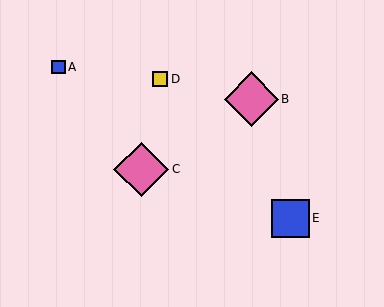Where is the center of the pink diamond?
The center of the pink diamond is at (141, 169).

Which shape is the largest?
The pink diamond (labeled C) is the largest.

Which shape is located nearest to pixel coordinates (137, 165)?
The pink diamond (labeled C) at (141, 169) is nearest to that location.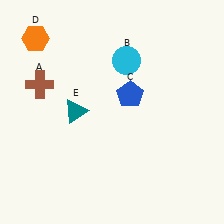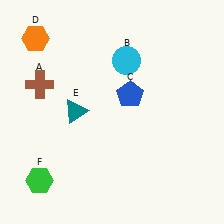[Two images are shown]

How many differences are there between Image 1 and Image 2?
There is 1 difference between the two images.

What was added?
A green hexagon (F) was added in Image 2.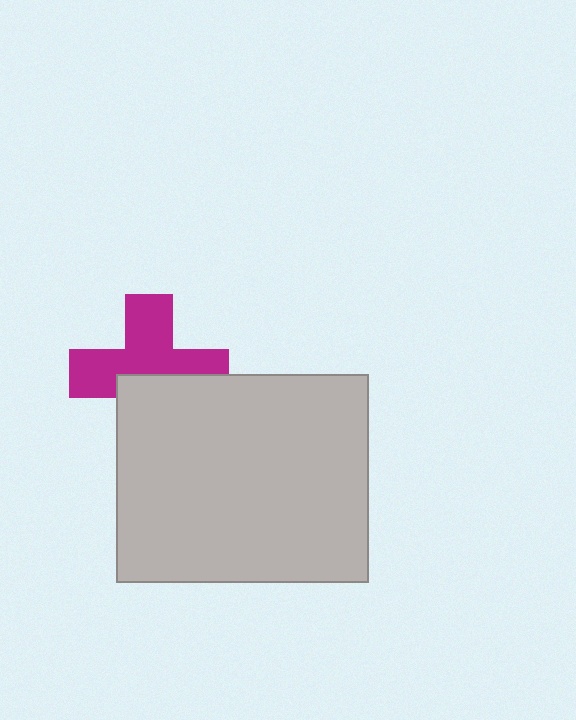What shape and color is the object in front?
The object in front is a light gray rectangle.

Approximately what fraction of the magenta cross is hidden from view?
Roughly 42% of the magenta cross is hidden behind the light gray rectangle.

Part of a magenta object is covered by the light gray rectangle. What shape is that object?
It is a cross.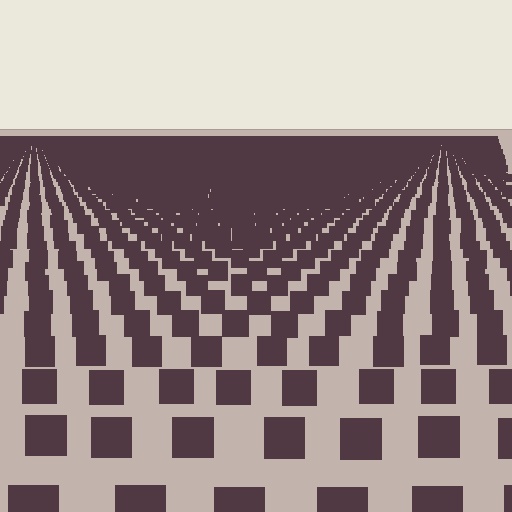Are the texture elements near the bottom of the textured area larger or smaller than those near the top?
Larger. Near the bottom, elements are closer to the viewer and appear at a bigger on-screen size.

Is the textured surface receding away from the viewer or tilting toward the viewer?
The surface is receding away from the viewer. Texture elements get smaller and denser toward the top.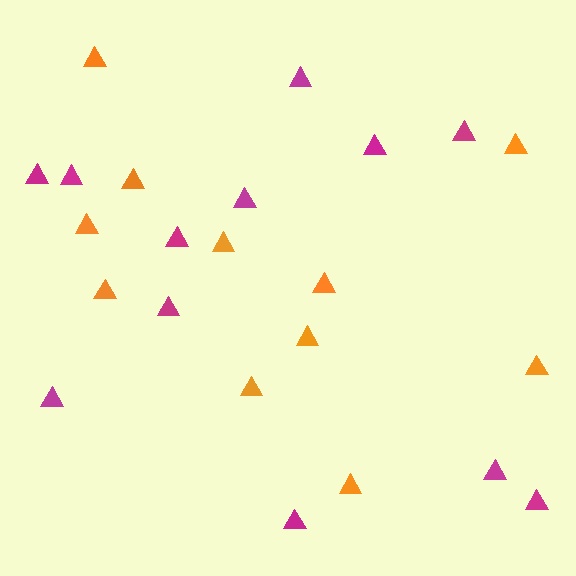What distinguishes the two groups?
There are 2 groups: one group of magenta triangles (12) and one group of orange triangles (11).